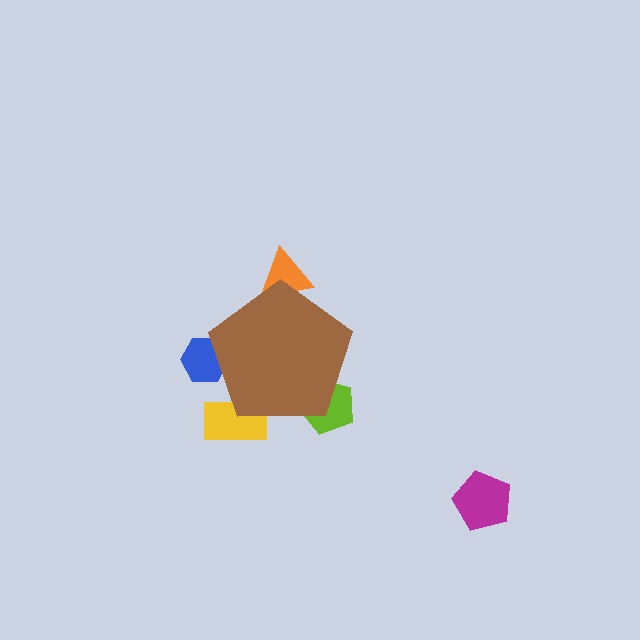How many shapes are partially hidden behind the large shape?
4 shapes are partially hidden.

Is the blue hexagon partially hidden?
Yes, the blue hexagon is partially hidden behind the brown pentagon.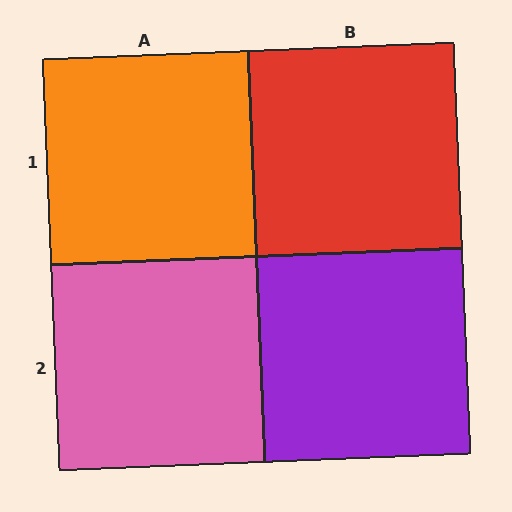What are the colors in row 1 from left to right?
Orange, red.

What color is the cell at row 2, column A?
Pink.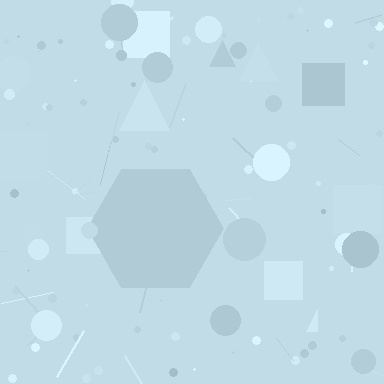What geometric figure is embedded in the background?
A hexagon is embedded in the background.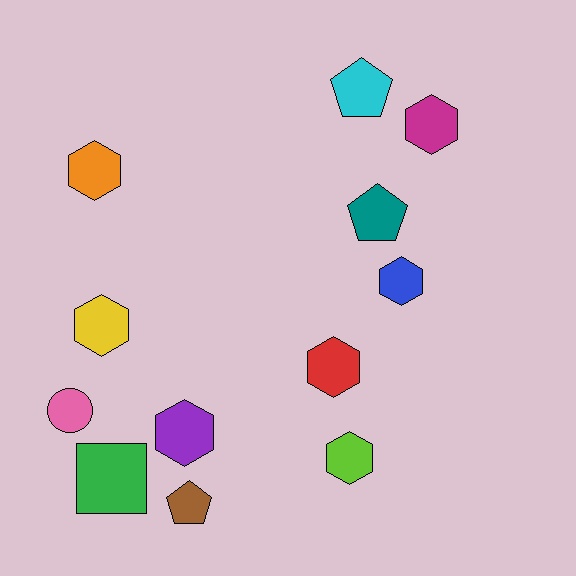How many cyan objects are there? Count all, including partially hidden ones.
There is 1 cyan object.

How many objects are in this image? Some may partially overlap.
There are 12 objects.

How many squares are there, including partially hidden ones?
There is 1 square.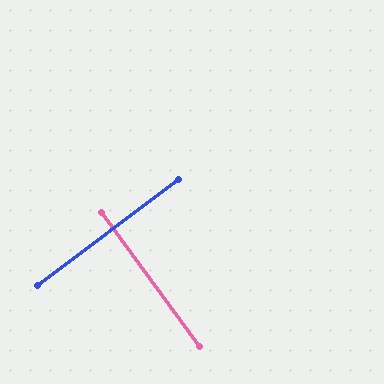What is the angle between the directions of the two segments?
Approximately 90 degrees.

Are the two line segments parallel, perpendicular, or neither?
Perpendicular — they meet at approximately 90°.